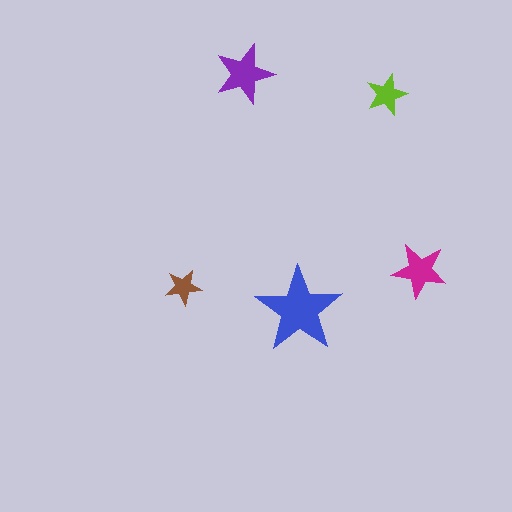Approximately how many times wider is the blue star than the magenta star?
About 1.5 times wider.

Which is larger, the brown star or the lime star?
The lime one.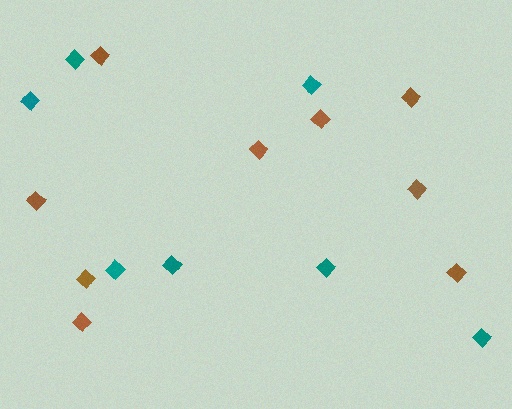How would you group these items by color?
There are 2 groups: one group of brown diamonds (9) and one group of teal diamonds (7).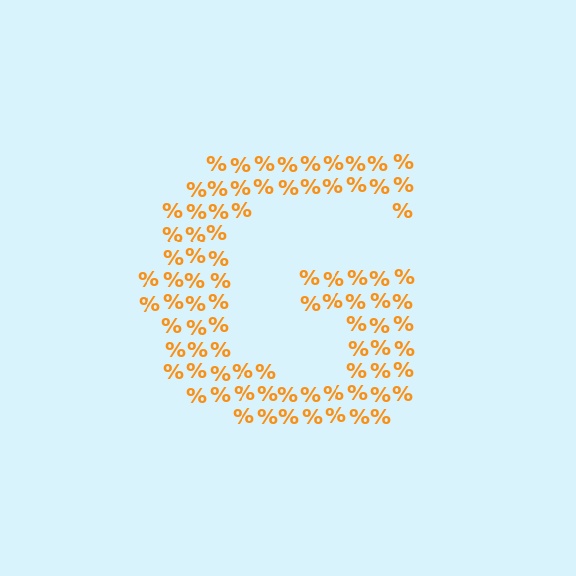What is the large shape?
The large shape is the letter G.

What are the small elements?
The small elements are percent signs.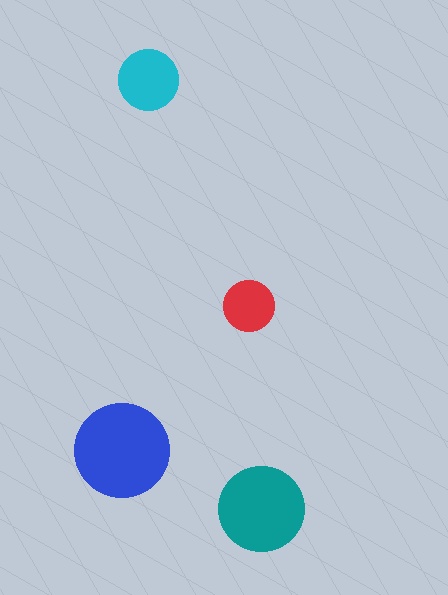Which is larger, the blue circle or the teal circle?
The blue one.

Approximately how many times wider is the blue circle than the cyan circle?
About 1.5 times wider.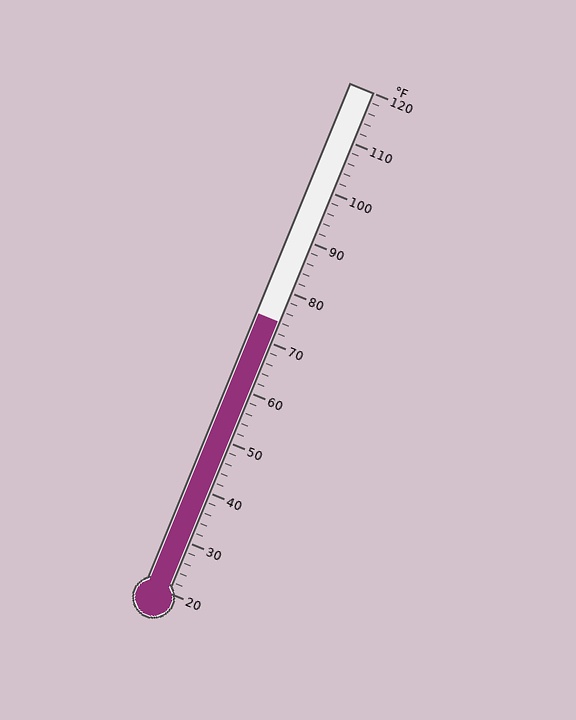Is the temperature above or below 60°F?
The temperature is above 60°F.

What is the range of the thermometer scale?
The thermometer scale ranges from 20°F to 120°F.